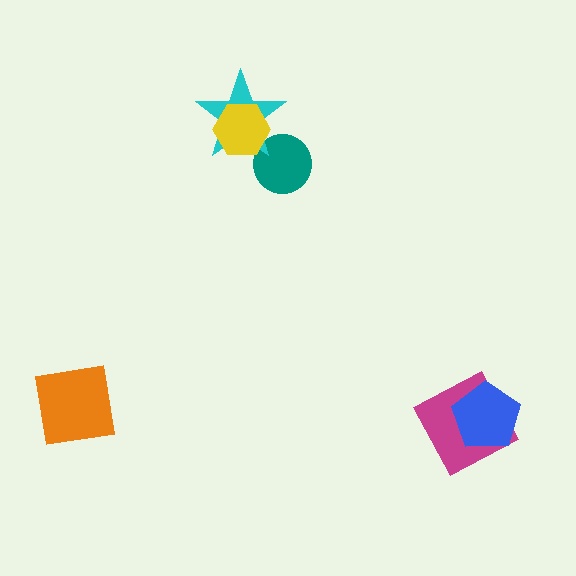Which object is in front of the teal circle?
The cyan star is in front of the teal circle.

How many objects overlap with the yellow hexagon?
1 object overlaps with the yellow hexagon.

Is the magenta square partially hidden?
Yes, it is partially covered by another shape.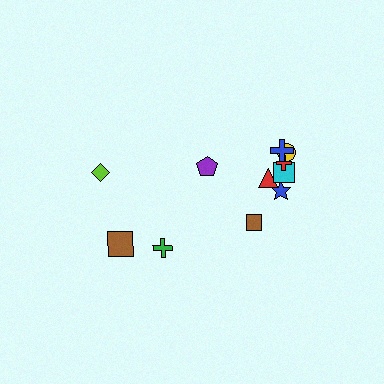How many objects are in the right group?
There are 8 objects.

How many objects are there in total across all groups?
There are 11 objects.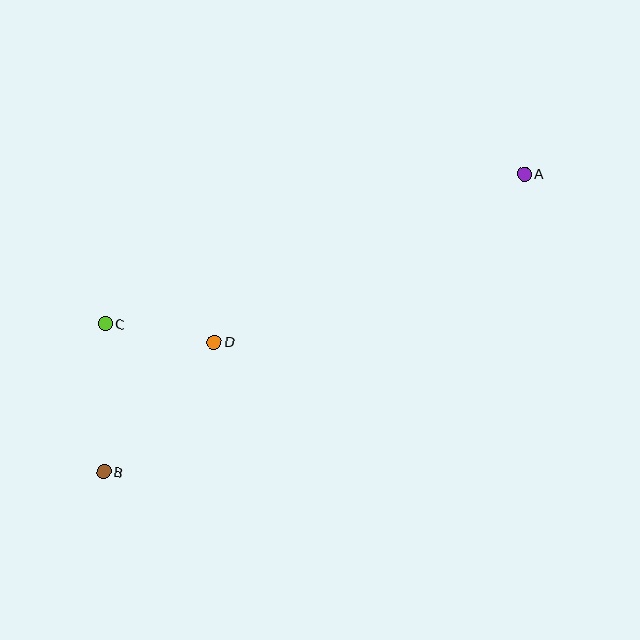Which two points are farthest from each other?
Points A and B are farthest from each other.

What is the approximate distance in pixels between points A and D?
The distance between A and D is approximately 353 pixels.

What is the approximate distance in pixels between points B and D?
The distance between B and D is approximately 170 pixels.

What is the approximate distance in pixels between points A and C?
The distance between A and C is approximately 446 pixels.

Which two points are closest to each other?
Points C and D are closest to each other.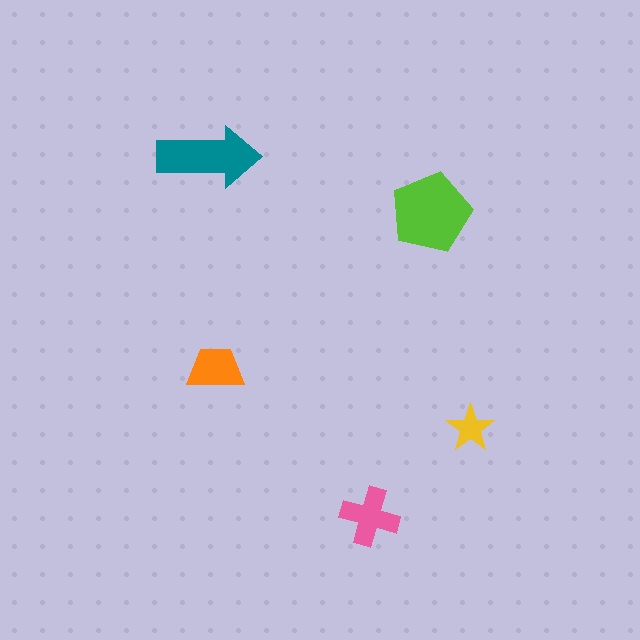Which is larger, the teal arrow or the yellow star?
The teal arrow.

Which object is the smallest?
The yellow star.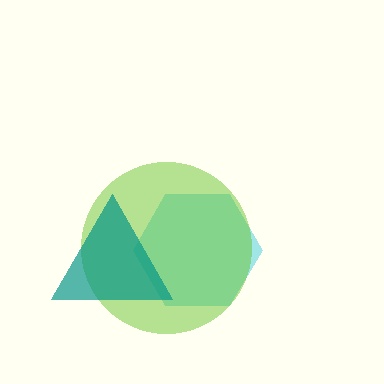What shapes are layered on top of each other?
The layered shapes are: a cyan hexagon, a lime circle, a teal triangle.